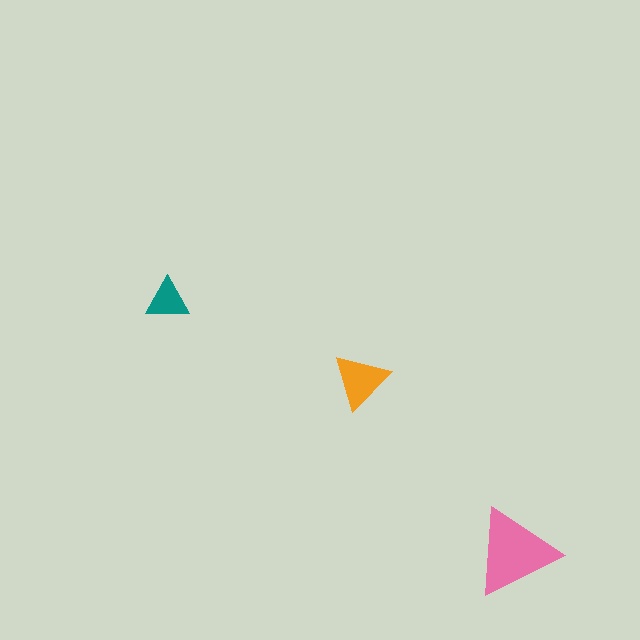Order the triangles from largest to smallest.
the pink one, the orange one, the teal one.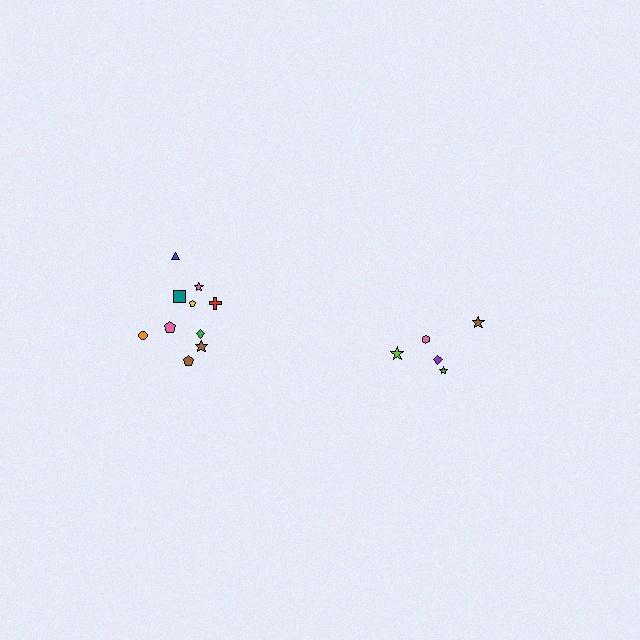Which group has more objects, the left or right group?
The left group.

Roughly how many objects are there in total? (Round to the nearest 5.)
Roughly 15 objects in total.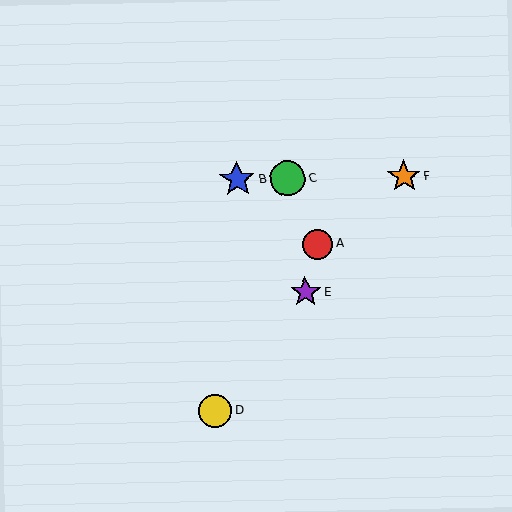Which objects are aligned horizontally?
Objects B, C, F are aligned horizontally.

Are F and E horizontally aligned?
No, F is at y≈176 and E is at y≈292.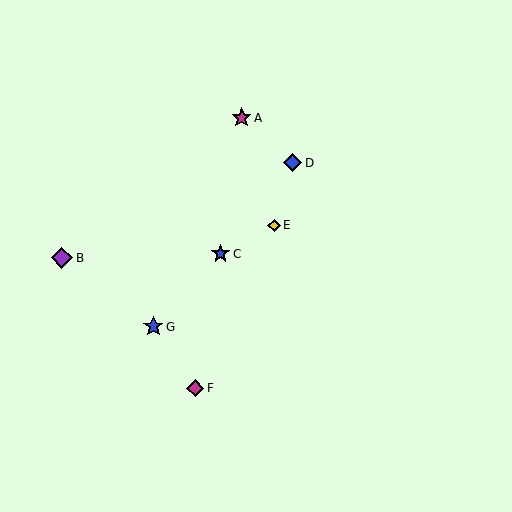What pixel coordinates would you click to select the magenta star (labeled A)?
Click at (242, 118) to select the magenta star A.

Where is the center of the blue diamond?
The center of the blue diamond is at (293, 163).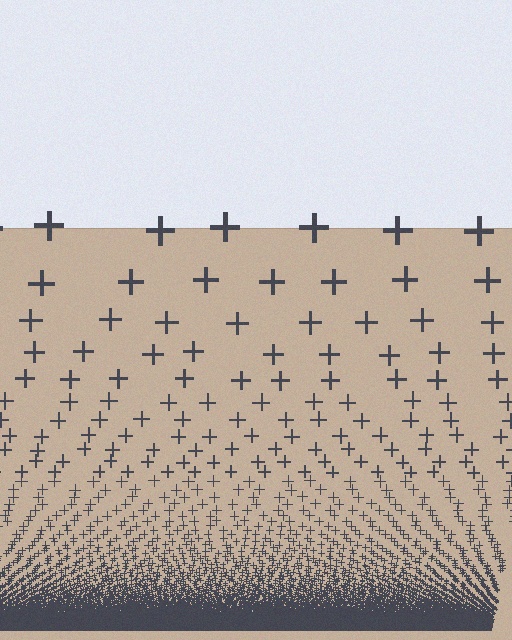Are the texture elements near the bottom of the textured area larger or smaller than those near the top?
Smaller. The gradient is inverted — elements near the bottom are smaller and denser.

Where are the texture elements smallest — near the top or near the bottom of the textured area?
Near the bottom.